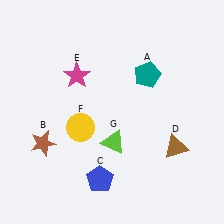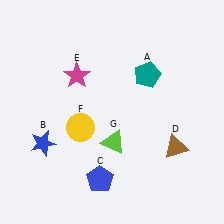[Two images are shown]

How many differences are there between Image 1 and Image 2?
There is 1 difference between the two images.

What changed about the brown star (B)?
In Image 1, B is brown. In Image 2, it changed to blue.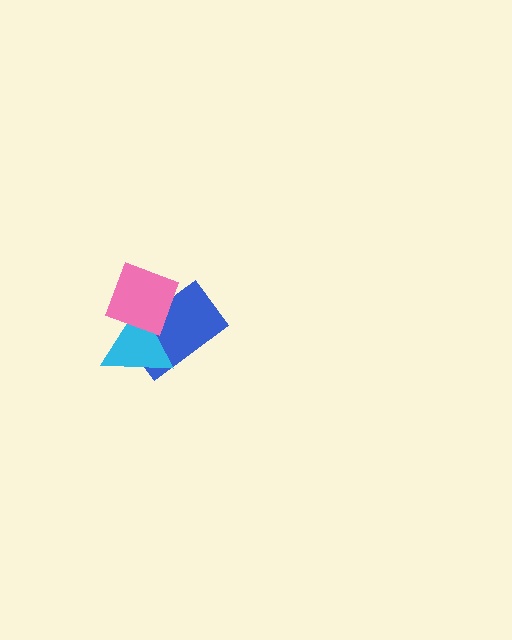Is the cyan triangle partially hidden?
Yes, it is partially covered by another shape.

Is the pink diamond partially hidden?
No, no other shape covers it.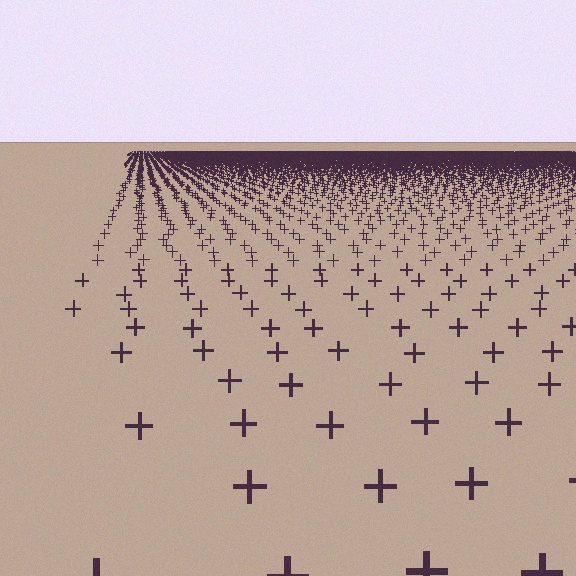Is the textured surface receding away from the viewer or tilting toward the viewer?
The surface is receding away from the viewer. Texture elements get smaller and denser toward the top.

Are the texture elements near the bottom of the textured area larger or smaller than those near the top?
Larger. Near the bottom, elements are closer to the viewer and appear at a bigger on-screen size.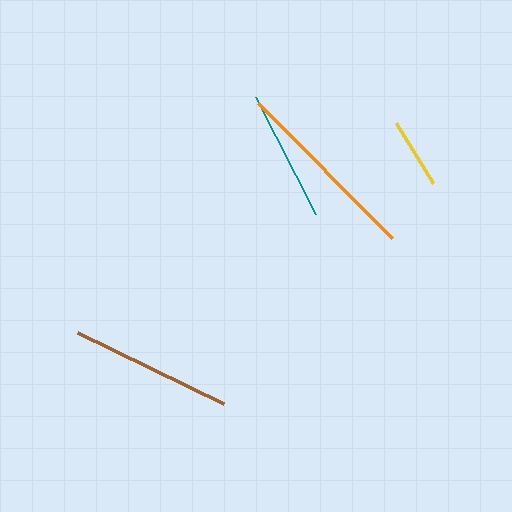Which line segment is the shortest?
The yellow line is the shortest at approximately 70 pixels.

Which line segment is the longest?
The orange line is the longest at approximately 191 pixels.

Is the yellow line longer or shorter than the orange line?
The orange line is longer than the yellow line.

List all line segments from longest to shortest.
From longest to shortest: orange, brown, teal, yellow.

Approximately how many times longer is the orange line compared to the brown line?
The orange line is approximately 1.2 times the length of the brown line.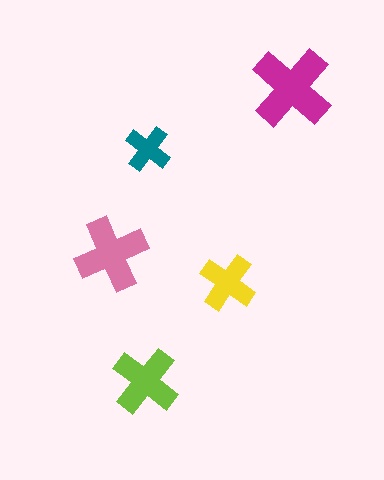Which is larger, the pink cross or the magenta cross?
The magenta one.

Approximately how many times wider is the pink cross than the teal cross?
About 1.5 times wider.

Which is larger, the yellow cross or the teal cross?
The yellow one.